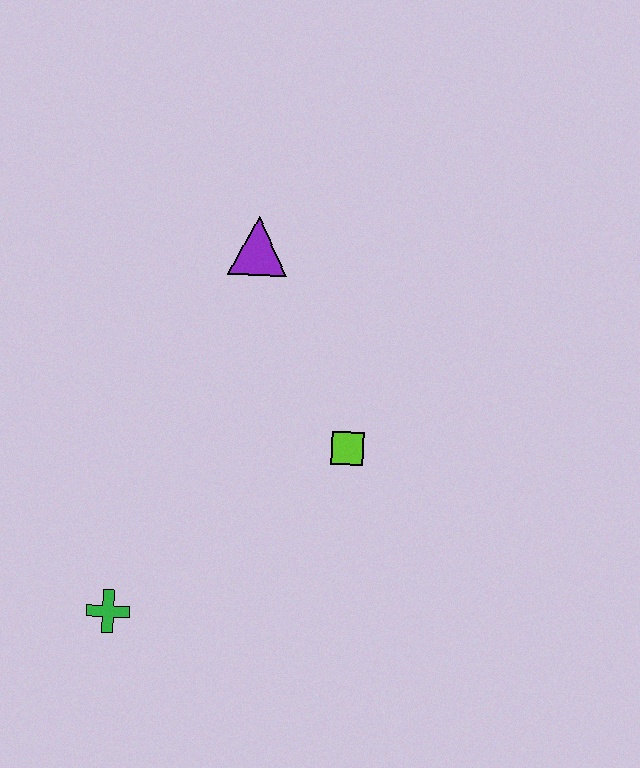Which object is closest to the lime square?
The purple triangle is closest to the lime square.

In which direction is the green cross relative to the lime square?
The green cross is to the left of the lime square.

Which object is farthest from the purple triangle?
The green cross is farthest from the purple triangle.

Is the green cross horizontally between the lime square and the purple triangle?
No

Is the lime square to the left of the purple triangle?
No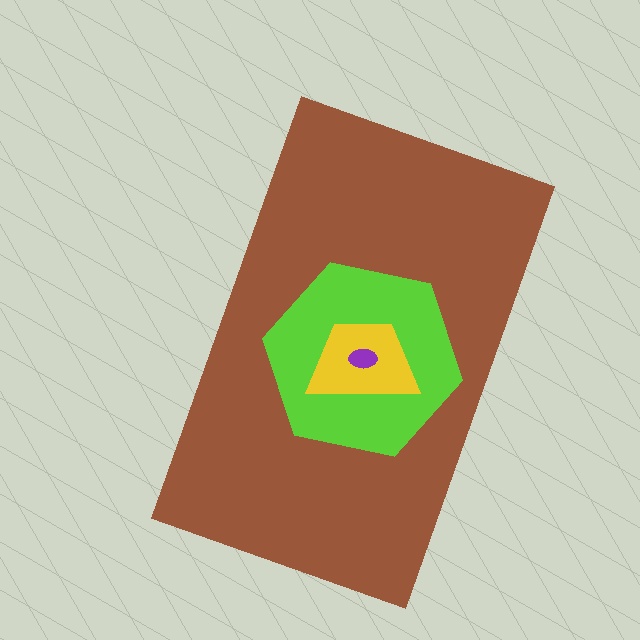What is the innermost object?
The purple ellipse.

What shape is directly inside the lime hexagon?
The yellow trapezoid.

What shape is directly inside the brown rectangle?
The lime hexagon.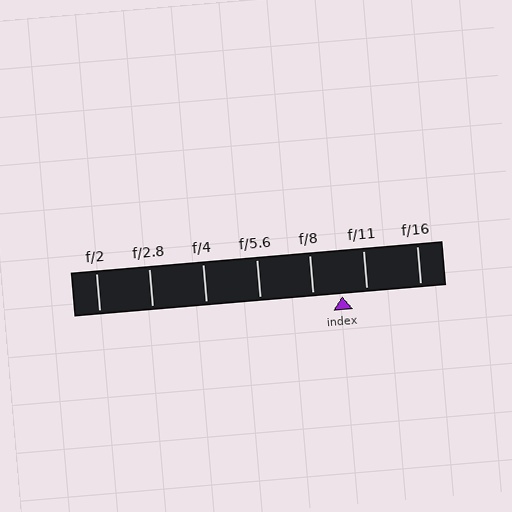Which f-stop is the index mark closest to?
The index mark is closest to f/11.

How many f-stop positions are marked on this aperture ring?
There are 7 f-stop positions marked.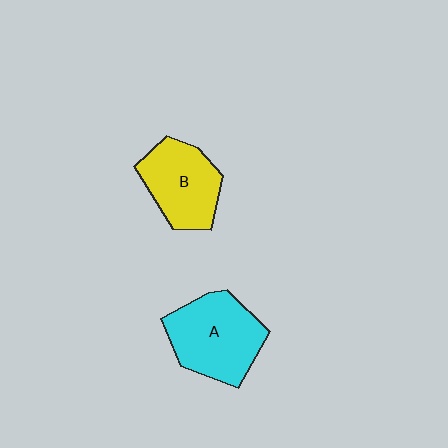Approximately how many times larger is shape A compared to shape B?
Approximately 1.2 times.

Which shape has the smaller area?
Shape B (yellow).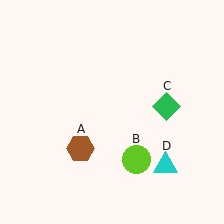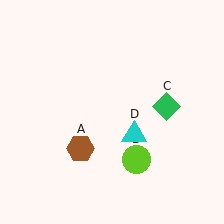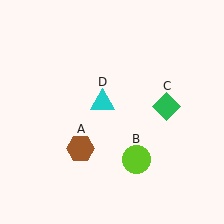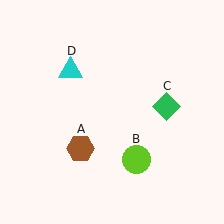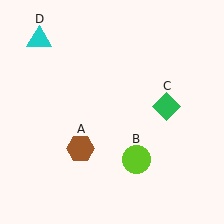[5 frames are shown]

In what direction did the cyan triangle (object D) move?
The cyan triangle (object D) moved up and to the left.